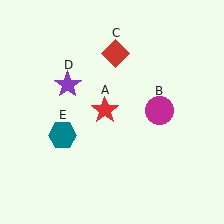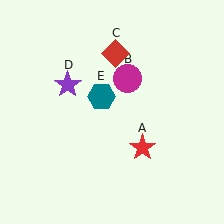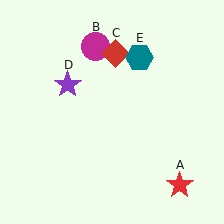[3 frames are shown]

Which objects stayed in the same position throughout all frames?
Red diamond (object C) and purple star (object D) remained stationary.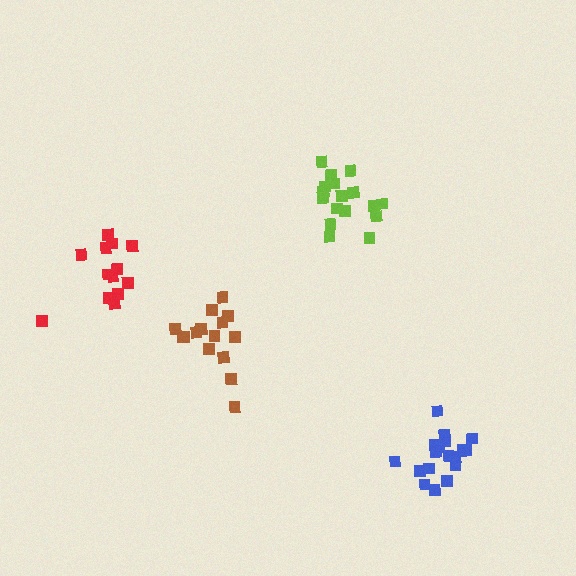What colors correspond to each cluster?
The clusters are colored: lime, red, blue, brown.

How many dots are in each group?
Group 1: 17 dots, Group 2: 15 dots, Group 3: 18 dots, Group 4: 15 dots (65 total).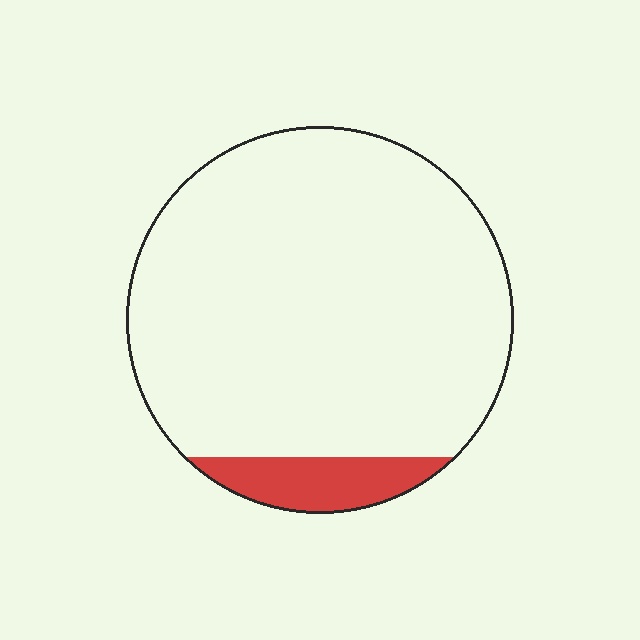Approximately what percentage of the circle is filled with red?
Approximately 10%.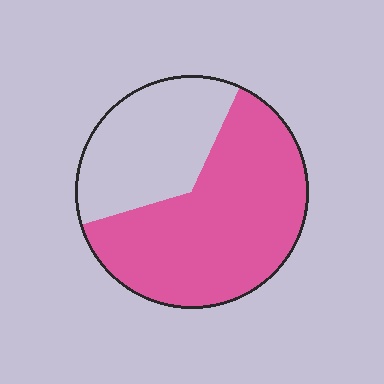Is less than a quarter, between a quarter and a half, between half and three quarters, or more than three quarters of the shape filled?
Between half and three quarters.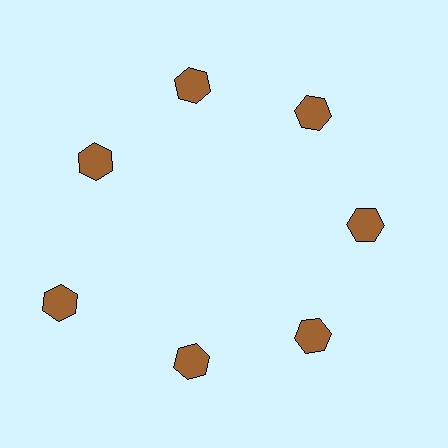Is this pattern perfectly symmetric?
No. The 7 brown hexagons are arranged in a ring, but one element near the 8 o'clock position is pushed outward from the center, breaking the 7-fold rotational symmetry.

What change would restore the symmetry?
The symmetry would be restored by moving it inward, back onto the ring so that all 7 hexagons sit at equal angles and equal distance from the center.